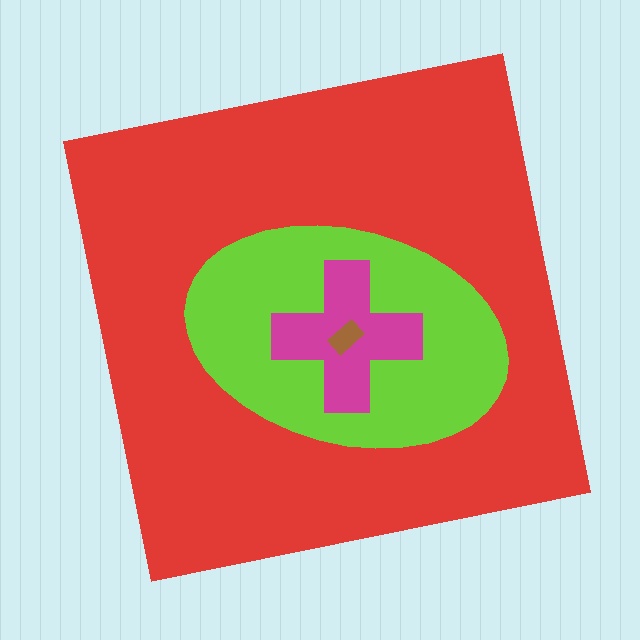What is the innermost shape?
The brown rectangle.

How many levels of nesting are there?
4.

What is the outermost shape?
The red square.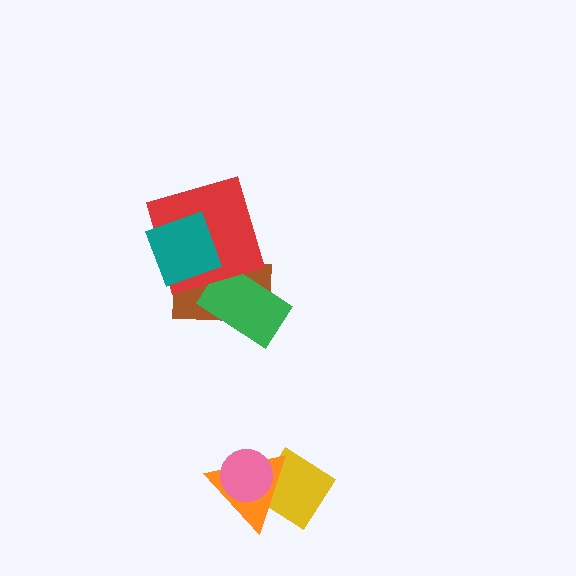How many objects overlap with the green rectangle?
2 objects overlap with the green rectangle.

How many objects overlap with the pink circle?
2 objects overlap with the pink circle.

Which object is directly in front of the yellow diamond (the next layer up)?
The orange triangle is directly in front of the yellow diamond.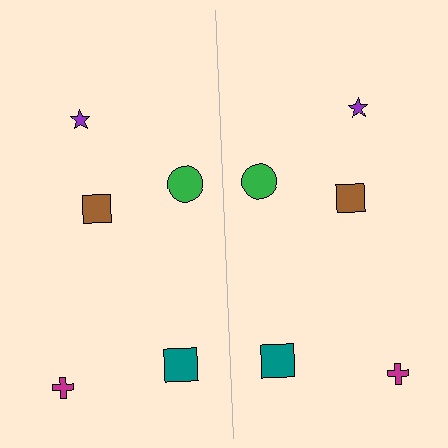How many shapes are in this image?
There are 10 shapes in this image.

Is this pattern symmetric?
Yes, this pattern has bilateral (reflection) symmetry.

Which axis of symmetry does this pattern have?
The pattern has a vertical axis of symmetry running through the center of the image.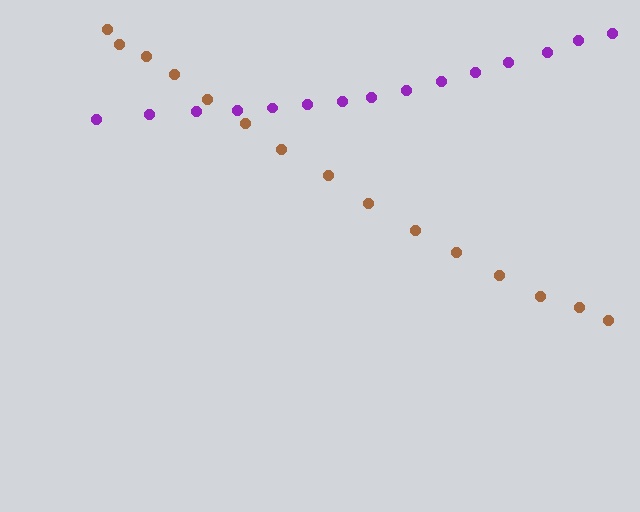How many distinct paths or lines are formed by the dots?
There are 2 distinct paths.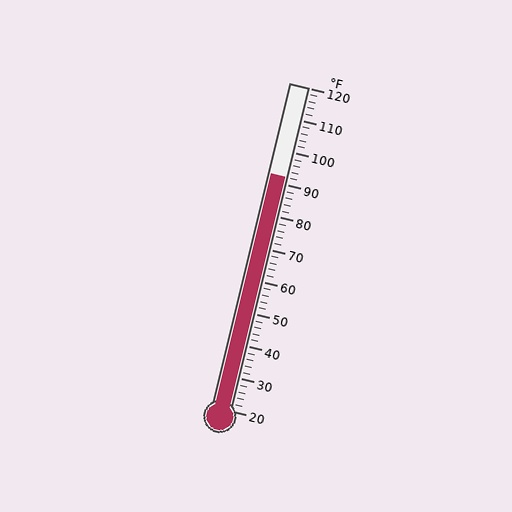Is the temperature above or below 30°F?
The temperature is above 30°F.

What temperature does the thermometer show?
The thermometer shows approximately 92°F.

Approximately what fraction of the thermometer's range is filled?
The thermometer is filled to approximately 70% of its range.